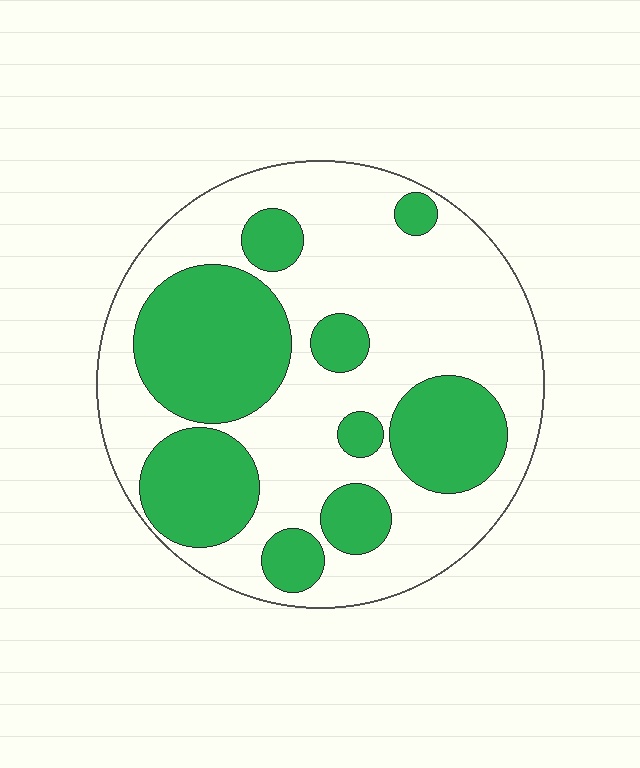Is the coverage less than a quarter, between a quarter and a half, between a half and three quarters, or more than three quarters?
Between a quarter and a half.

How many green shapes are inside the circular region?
9.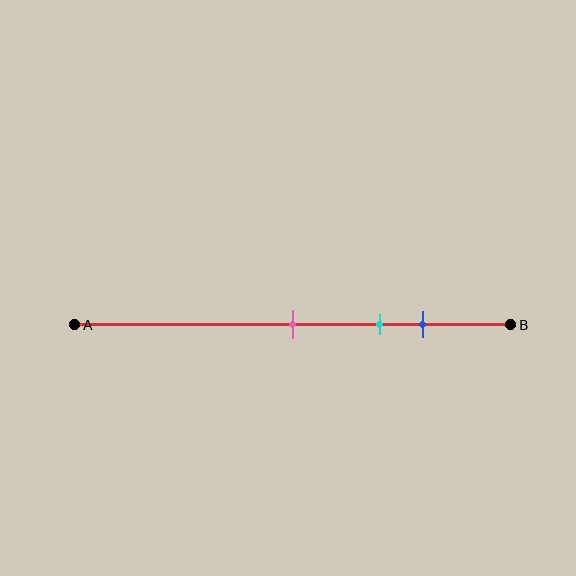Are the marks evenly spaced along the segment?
Yes, the marks are approximately evenly spaced.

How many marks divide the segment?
There are 3 marks dividing the segment.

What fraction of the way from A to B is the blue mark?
The blue mark is approximately 80% (0.8) of the way from A to B.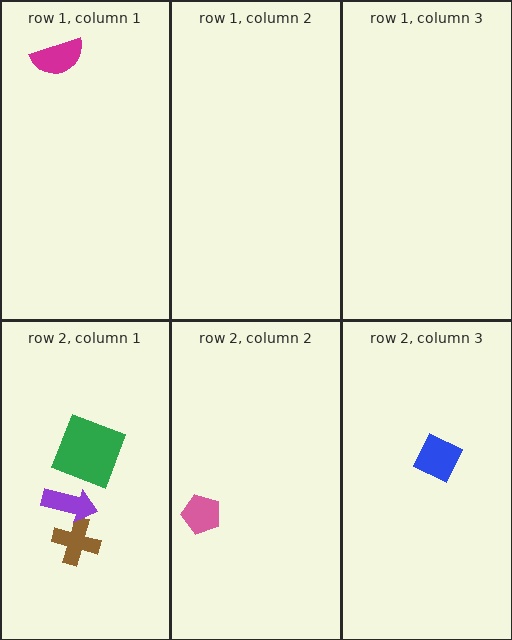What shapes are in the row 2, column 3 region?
The blue diamond.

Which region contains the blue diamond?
The row 2, column 3 region.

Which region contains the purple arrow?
The row 2, column 1 region.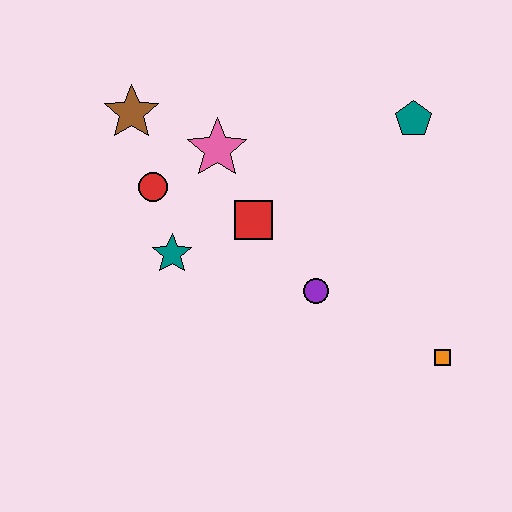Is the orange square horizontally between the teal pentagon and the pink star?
No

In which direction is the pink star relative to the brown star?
The pink star is to the right of the brown star.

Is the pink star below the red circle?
No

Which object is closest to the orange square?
The purple circle is closest to the orange square.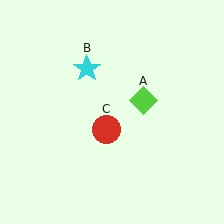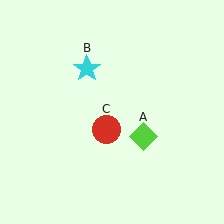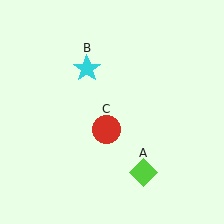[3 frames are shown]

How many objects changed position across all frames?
1 object changed position: lime diamond (object A).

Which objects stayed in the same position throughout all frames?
Cyan star (object B) and red circle (object C) remained stationary.